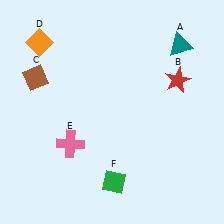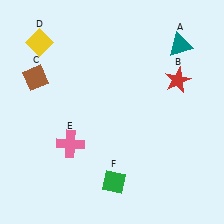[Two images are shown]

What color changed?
The diamond (D) changed from orange in Image 1 to yellow in Image 2.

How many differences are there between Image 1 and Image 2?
There is 1 difference between the two images.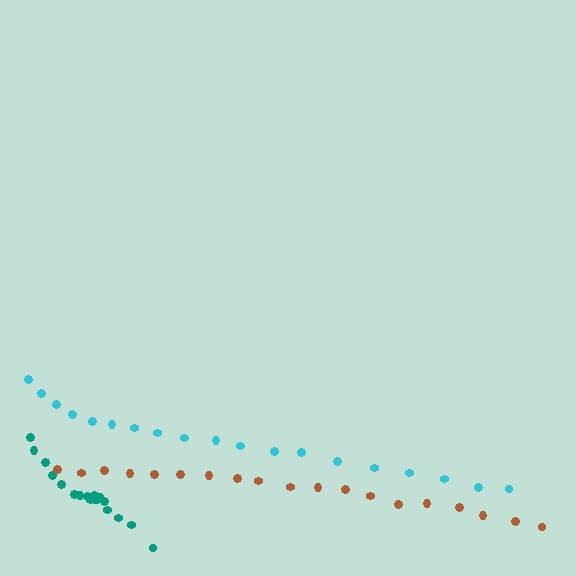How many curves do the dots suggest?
There are 3 distinct paths.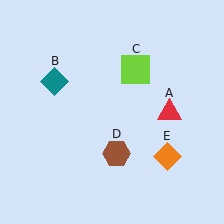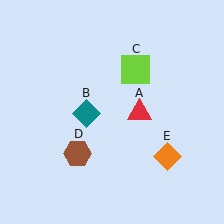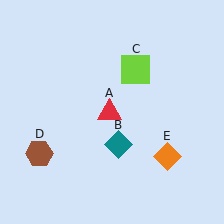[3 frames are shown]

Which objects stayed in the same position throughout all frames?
Lime square (object C) and orange diamond (object E) remained stationary.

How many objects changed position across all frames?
3 objects changed position: red triangle (object A), teal diamond (object B), brown hexagon (object D).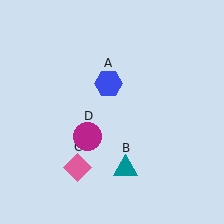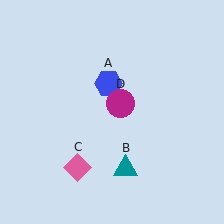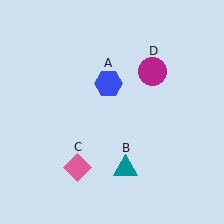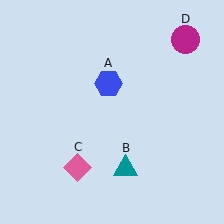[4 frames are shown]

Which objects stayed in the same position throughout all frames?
Blue hexagon (object A) and teal triangle (object B) and pink diamond (object C) remained stationary.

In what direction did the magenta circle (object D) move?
The magenta circle (object D) moved up and to the right.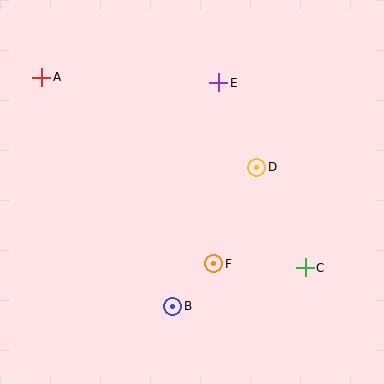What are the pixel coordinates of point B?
Point B is at (173, 306).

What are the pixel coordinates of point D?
Point D is at (257, 167).